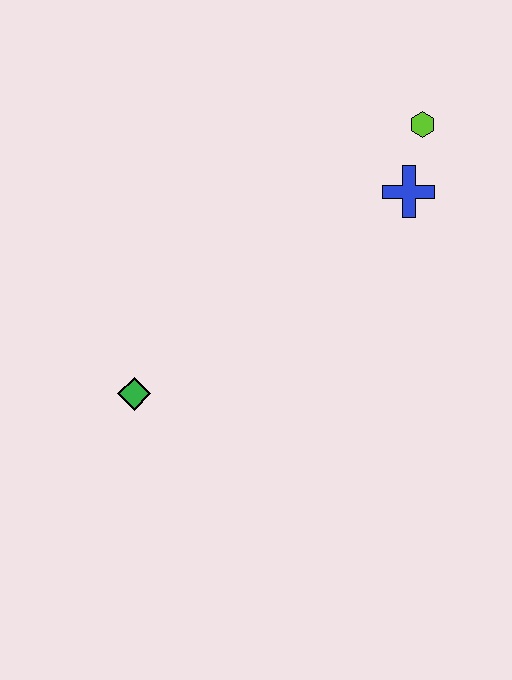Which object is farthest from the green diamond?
The lime hexagon is farthest from the green diamond.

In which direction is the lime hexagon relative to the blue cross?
The lime hexagon is above the blue cross.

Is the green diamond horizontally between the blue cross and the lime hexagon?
No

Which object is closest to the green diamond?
The blue cross is closest to the green diamond.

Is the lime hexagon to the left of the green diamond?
No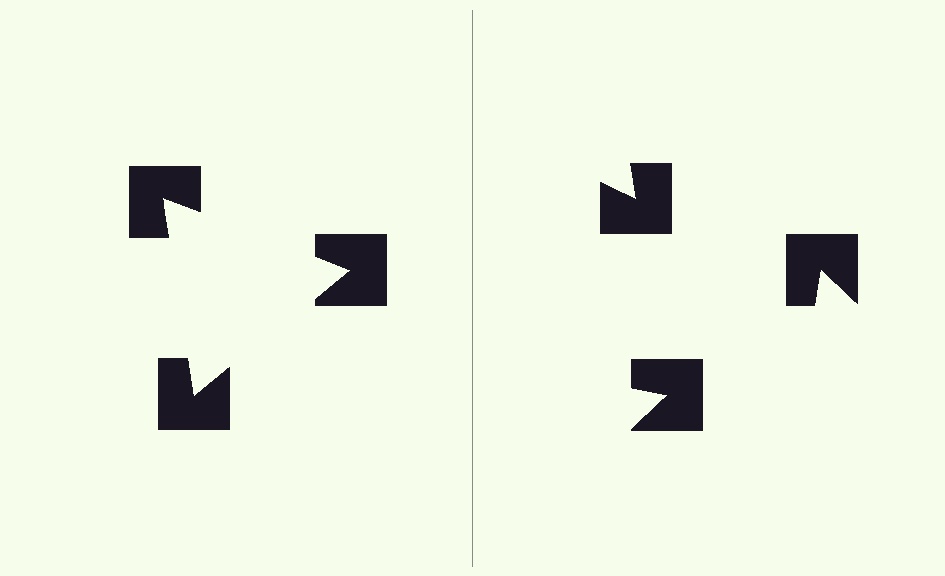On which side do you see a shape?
An illusory triangle appears on the left side. On the right side the wedge cuts are rotated, so no coherent shape forms.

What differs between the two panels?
The notched squares are positioned identically on both sides; only the wedge orientations differ. On the left they align to a triangle; on the right they are misaligned.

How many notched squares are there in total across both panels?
6 — 3 on each side.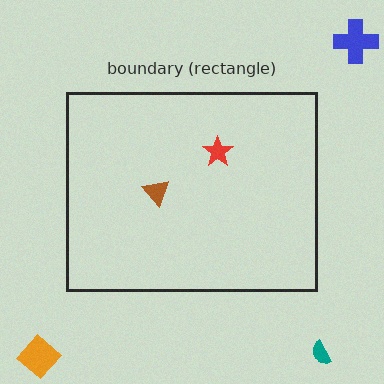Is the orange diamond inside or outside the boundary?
Outside.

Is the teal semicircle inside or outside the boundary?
Outside.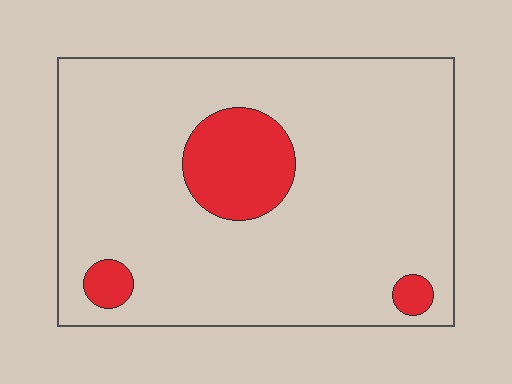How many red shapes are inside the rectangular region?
3.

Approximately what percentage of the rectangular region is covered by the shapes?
Approximately 15%.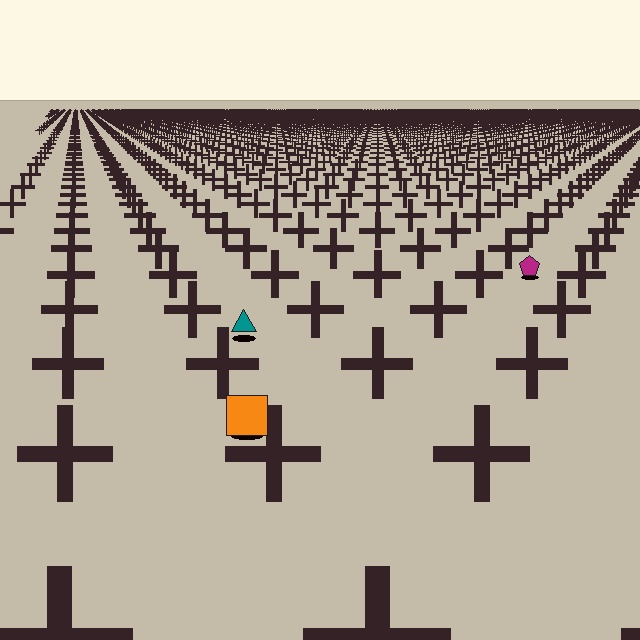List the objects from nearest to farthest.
From nearest to farthest: the orange square, the teal triangle, the magenta pentagon.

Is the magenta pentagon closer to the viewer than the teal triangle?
No. The teal triangle is closer — you can tell from the texture gradient: the ground texture is coarser near it.